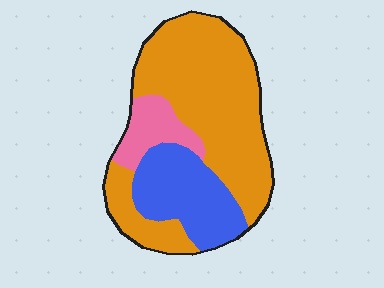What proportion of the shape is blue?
Blue takes up between a sixth and a third of the shape.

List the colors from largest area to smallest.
From largest to smallest: orange, blue, pink.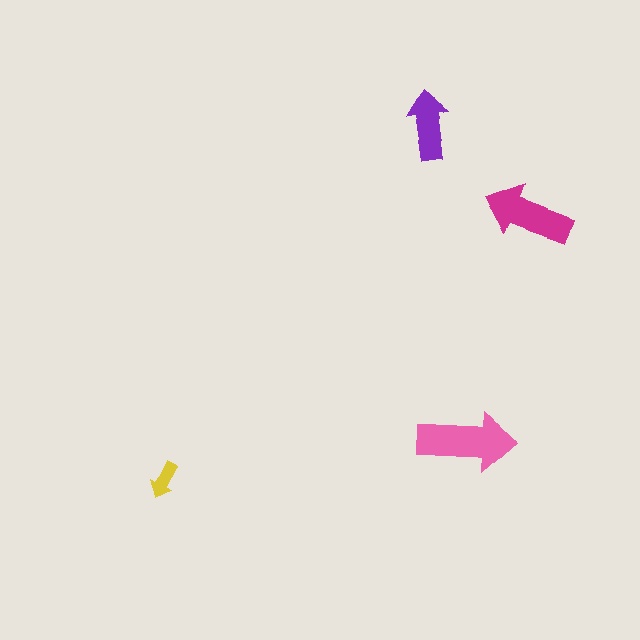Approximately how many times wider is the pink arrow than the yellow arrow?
About 2.5 times wider.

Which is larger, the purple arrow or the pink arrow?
The pink one.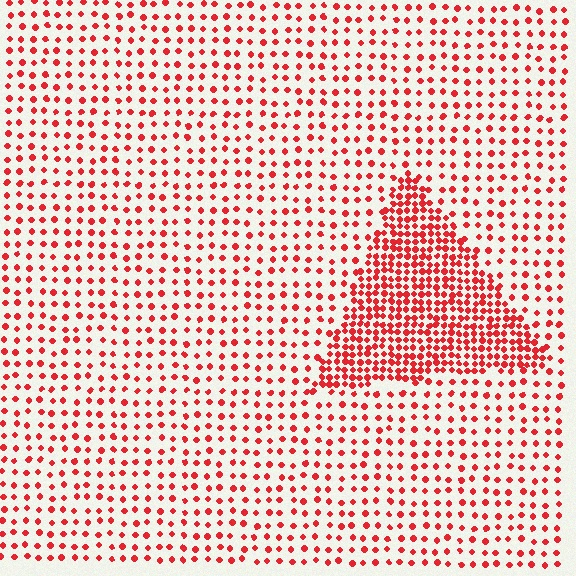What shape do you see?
I see a triangle.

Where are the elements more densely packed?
The elements are more densely packed inside the triangle boundary.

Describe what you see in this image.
The image contains small red elements arranged at two different densities. A triangle-shaped region is visible where the elements are more densely packed than the surrounding area.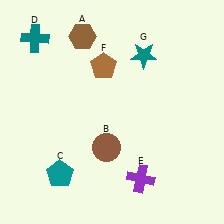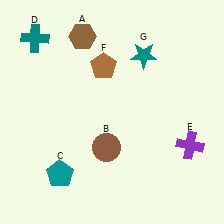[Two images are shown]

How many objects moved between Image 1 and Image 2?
1 object moved between the two images.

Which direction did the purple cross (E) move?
The purple cross (E) moved right.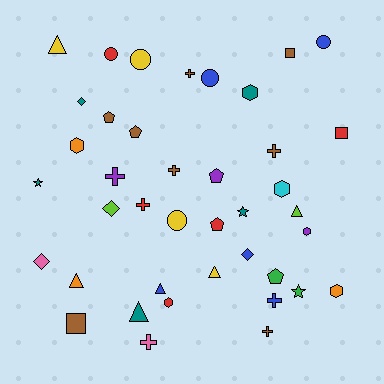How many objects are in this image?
There are 40 objects.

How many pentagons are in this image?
There are 5 pentagons.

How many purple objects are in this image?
There are 3 purple objects.